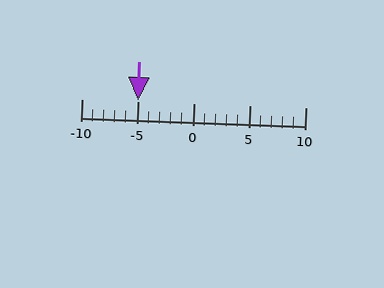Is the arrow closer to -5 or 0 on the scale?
The arrow is closer to -5.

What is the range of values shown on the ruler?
The ruler shows values from -10 to 10.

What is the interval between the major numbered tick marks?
The major tick marks are spaced 5 units apart.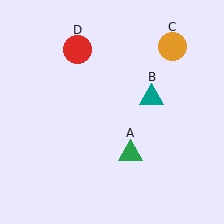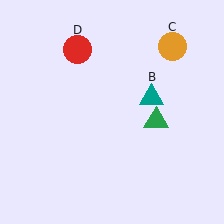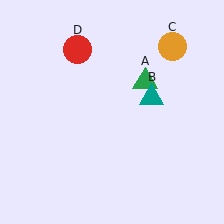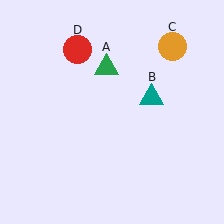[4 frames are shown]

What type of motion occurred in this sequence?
The green triangle (object A) rotated counterclockwise around the center of the scene.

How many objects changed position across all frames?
1 object changed position: green triangle (object A).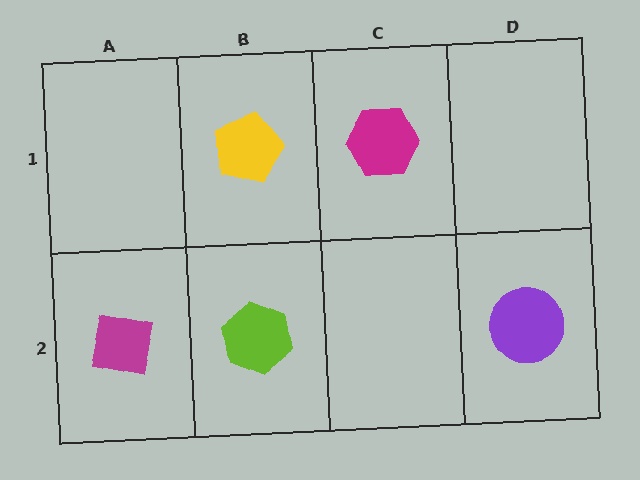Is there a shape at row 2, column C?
No, that cell is empty.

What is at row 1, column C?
A magenta hexagon.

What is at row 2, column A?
A magenta square.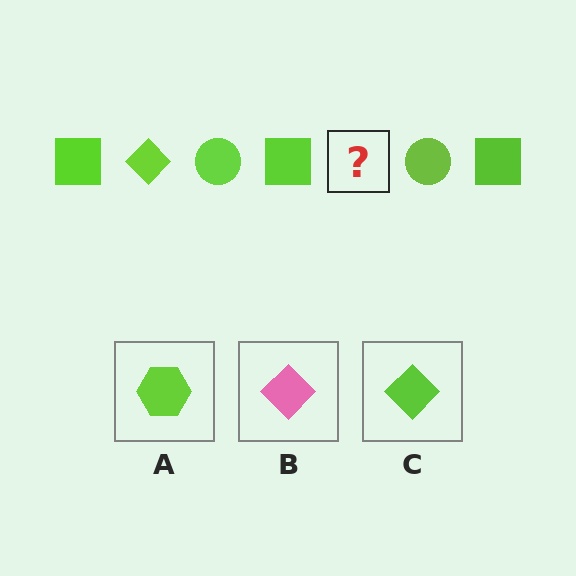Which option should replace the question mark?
Option C.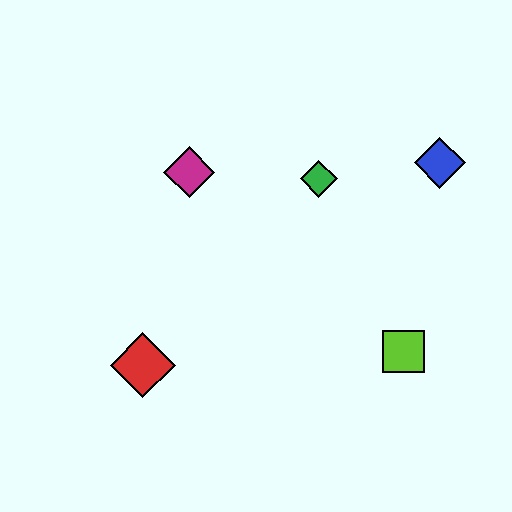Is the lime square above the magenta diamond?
No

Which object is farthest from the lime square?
The magenta diamond is farthest from the lime square.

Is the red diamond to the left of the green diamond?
Yes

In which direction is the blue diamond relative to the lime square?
The blue diamond is above the lime square.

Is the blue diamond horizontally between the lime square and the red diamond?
No